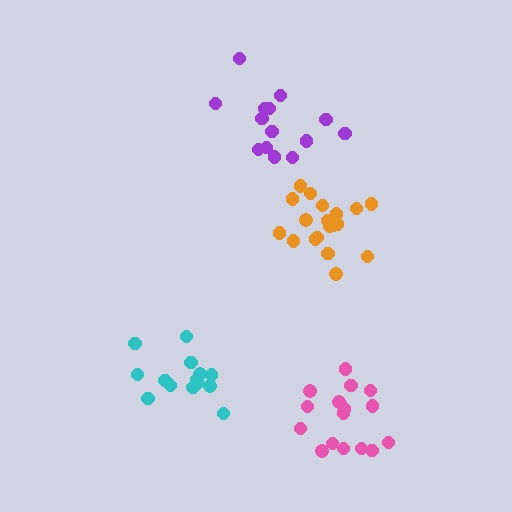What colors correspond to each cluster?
The clusters are colored: pink, orange, cyan, purple.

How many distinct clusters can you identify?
There are 4 distinct clusters.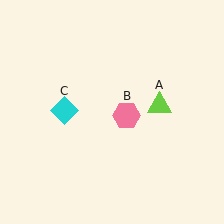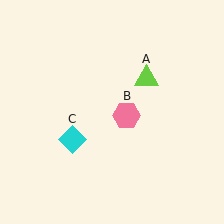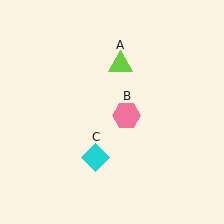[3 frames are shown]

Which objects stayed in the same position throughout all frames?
Pink hexagon (object B) remained stationary.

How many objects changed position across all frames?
2 objects changed position: lime triangle (object A), cyan diamond (object C).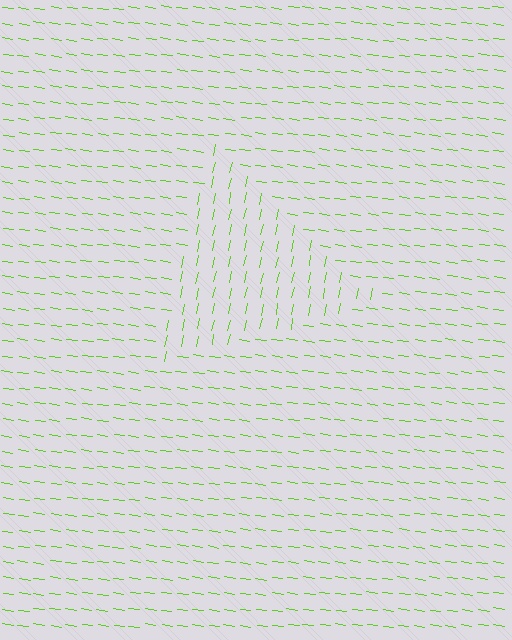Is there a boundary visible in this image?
Yes, there is a texture boundary formed by a change in line orientation.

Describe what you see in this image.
The image is filled with small lime line segments. A triangle region in the image has lines oriented differently from the surrounding lines, creating a visible texture boundary.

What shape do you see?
I see a triangle.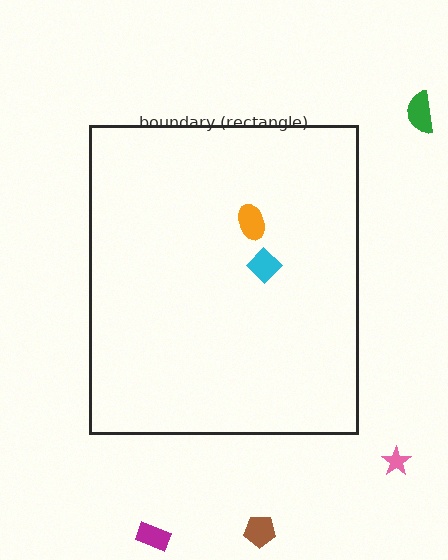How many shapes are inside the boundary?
2 inside, 4 outside.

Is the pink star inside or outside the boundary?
Outside.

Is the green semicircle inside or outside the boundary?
Outside.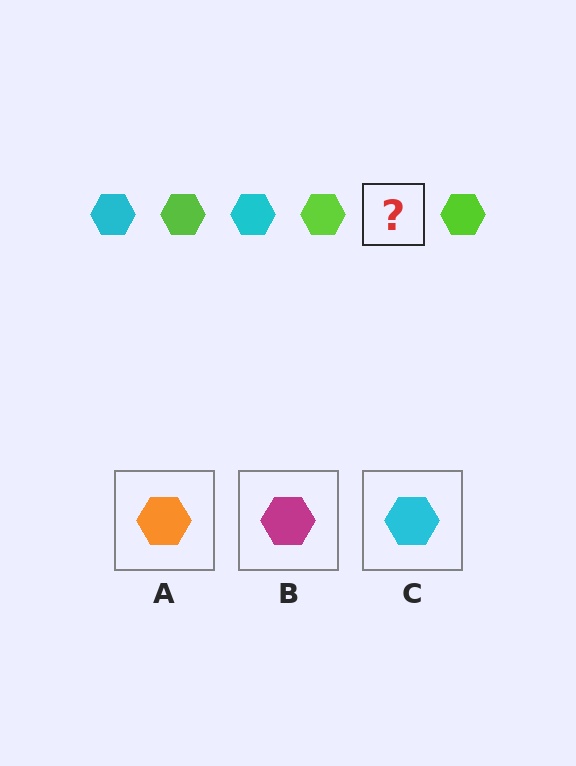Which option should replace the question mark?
Option C.